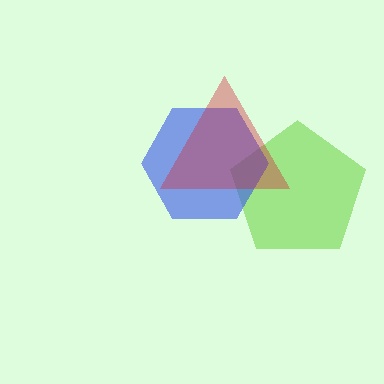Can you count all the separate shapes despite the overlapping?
Yes, there are 3 separate shapes.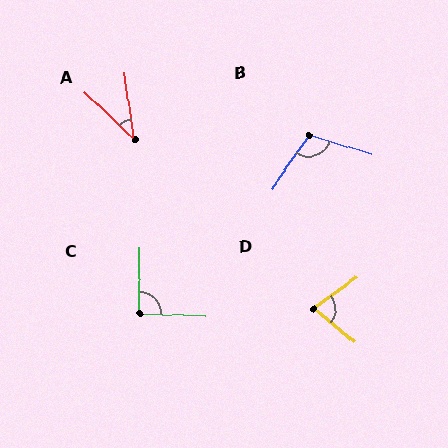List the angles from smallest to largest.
A (38°), D (77°), C (92°), B (108°).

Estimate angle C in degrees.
Approximately 92 degrees.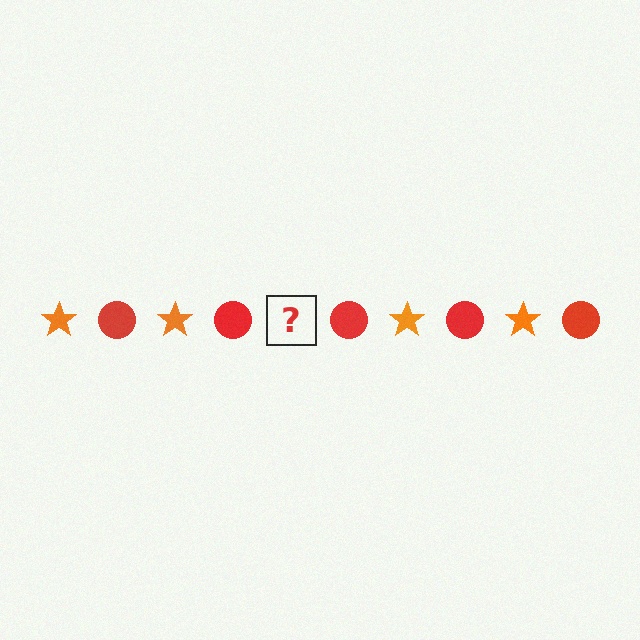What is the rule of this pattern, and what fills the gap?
The rule is that the pattern alternates between orange star and red circle. The gap should be filled with an orange star.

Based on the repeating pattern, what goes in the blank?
The blank should be an orange star.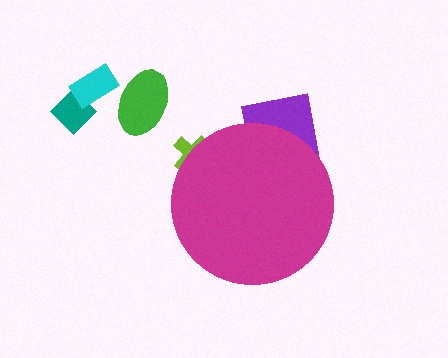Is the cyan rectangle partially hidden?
No, the cyan rectangle is fully visible.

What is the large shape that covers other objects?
A magenta circle.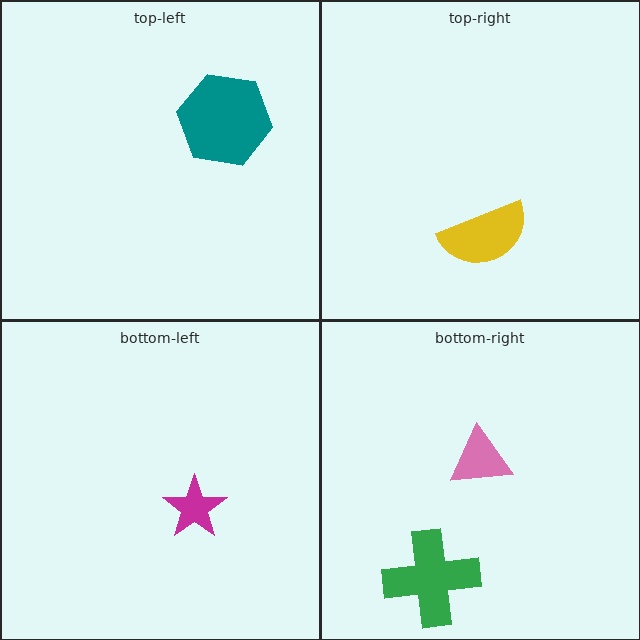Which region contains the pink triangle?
The bottom-right region.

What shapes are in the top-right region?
The yellow semicircle.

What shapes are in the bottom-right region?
The pink triangle, the green cross.